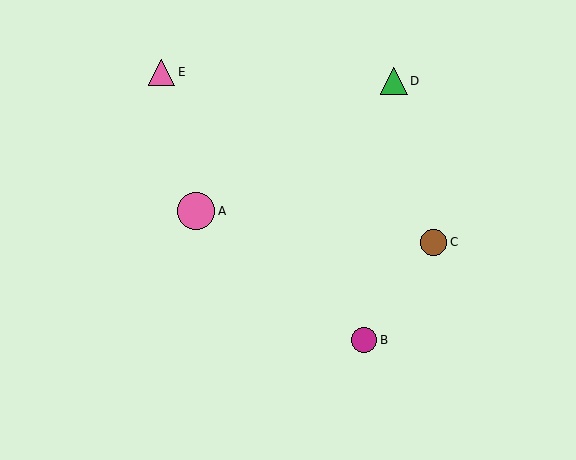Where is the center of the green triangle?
The center of the green triangle is at (394, 81).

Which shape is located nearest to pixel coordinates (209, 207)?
The pink circle (labeled A) at (196, 211) is nearest to that location.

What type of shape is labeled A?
Shape A is a pink circle.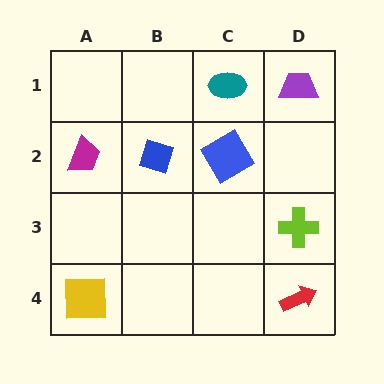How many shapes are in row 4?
2 shapes.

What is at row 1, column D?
A purple trapezoid.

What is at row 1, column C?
A teal ellipse.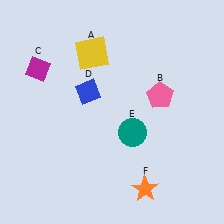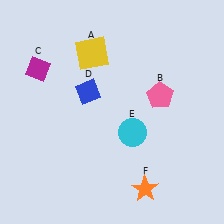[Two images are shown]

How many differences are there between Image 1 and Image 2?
There is 1 difference between the two images.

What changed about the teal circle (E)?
In Image 1, E is teal. In Image 2, it changed to cyan.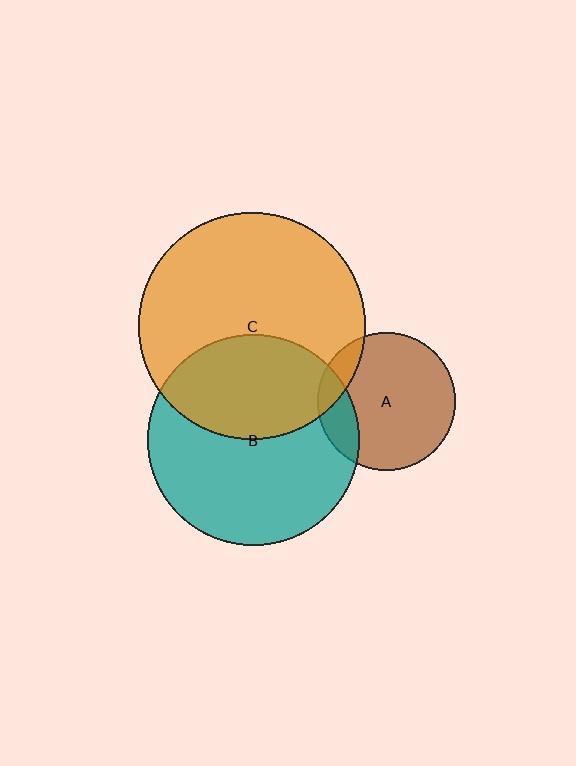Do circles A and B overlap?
Yes.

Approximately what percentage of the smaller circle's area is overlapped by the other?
Approximately 15%.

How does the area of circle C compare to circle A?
Approximately 2.7 times.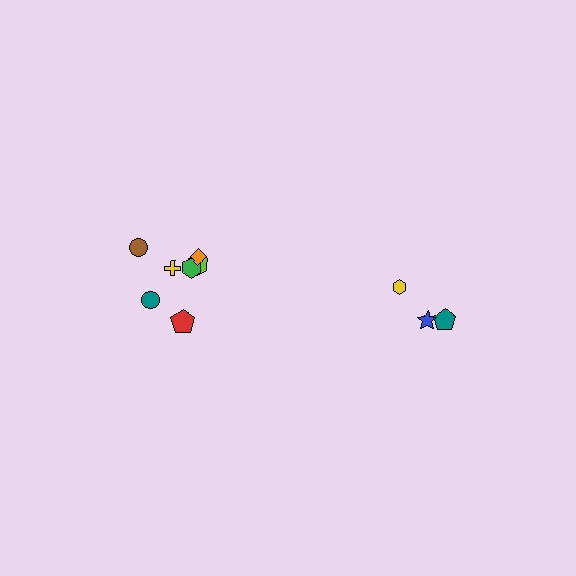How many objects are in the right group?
There are 3 objects.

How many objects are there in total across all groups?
There are 10 objects.